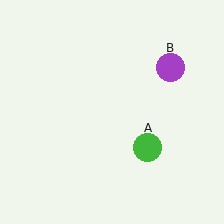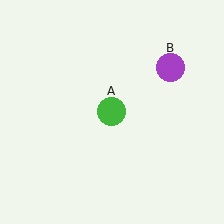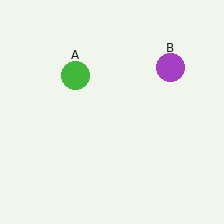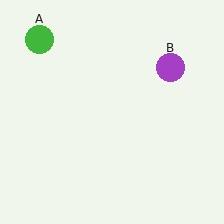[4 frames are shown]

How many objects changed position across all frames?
1 object changed position: green circle (object A).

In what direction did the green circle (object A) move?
The green circle (object A) moved up and to the left.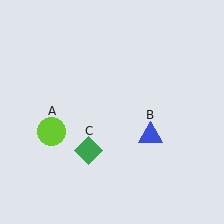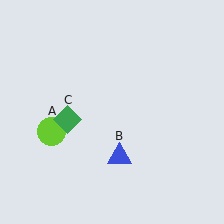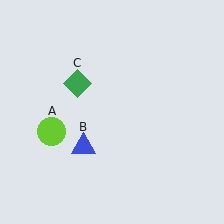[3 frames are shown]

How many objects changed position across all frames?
2 objects changed position: blue triangle (object B), green diamond (object C).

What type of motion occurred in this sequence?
The blue triangle (object B), green diamond (object C) rotated clockwise around the center of the scene.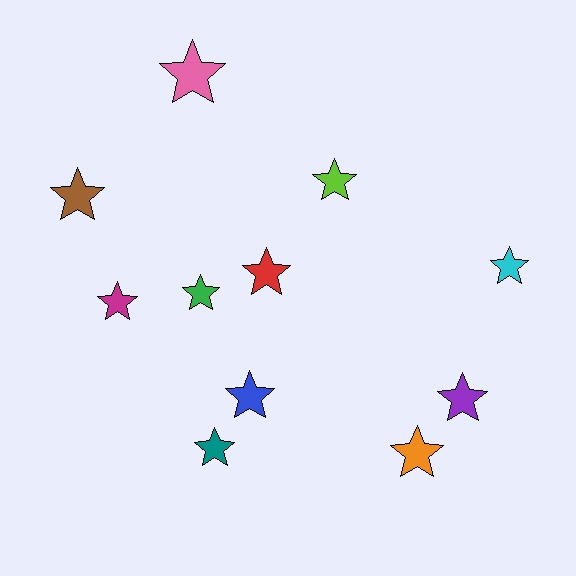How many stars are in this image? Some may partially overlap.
There are 11 stars.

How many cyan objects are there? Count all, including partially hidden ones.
There is 1 cyan object.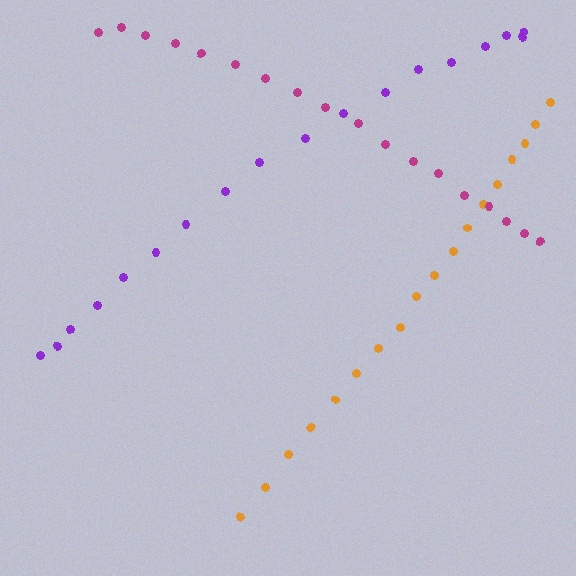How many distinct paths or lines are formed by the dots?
There are 3 distinct paths.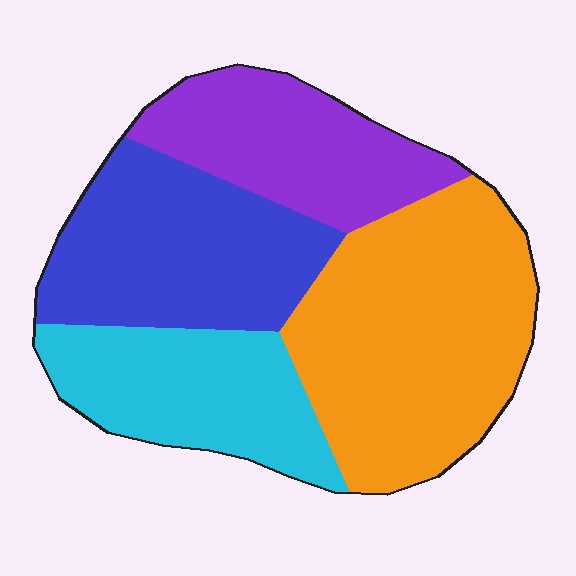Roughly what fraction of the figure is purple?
Purple takes up less than a quarter of the figure.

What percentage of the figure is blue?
Blue takes up between a quarter and a half of the figure.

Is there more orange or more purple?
Orange.